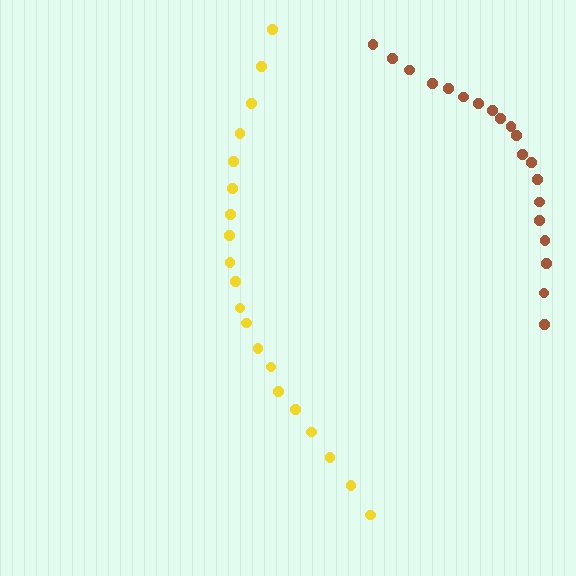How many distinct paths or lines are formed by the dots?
There are 2 distinct paths.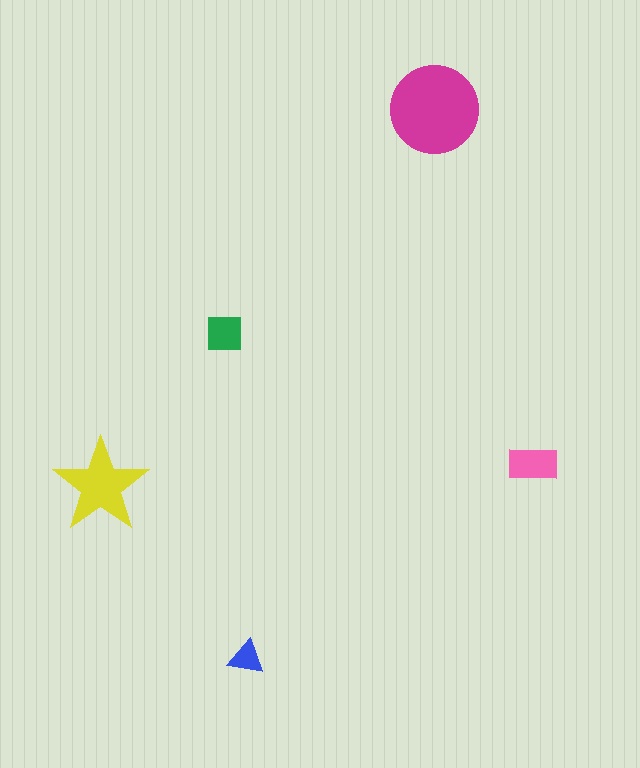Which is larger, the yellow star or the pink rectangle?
The yellow star.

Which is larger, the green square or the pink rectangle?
The pink rectangle.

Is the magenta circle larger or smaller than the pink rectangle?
Larger.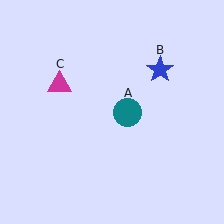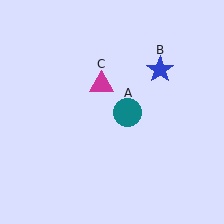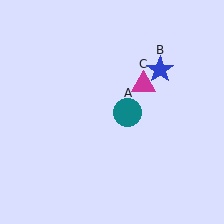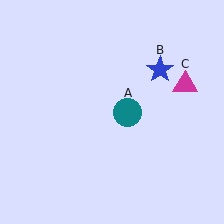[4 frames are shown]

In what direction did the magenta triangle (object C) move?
The magenta triangle (object C) moved right.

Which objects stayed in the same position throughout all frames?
Teal circle (object A) and blue star (object B) remained stationary.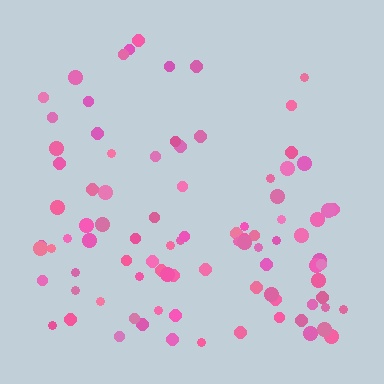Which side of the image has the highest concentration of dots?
The bottom.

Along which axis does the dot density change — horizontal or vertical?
Vertical.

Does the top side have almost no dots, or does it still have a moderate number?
Still a moderate number, just noticeably fewer than the bottom.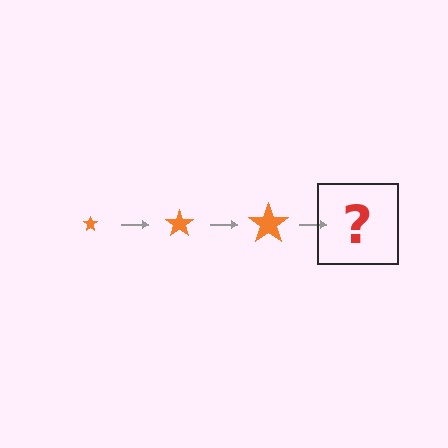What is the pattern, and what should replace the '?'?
The pattern is that the star gets progressively larger each step. The '?' should be an orange star, larger than the previous one.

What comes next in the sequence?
The next element should be an orange star, larger than the previous one.